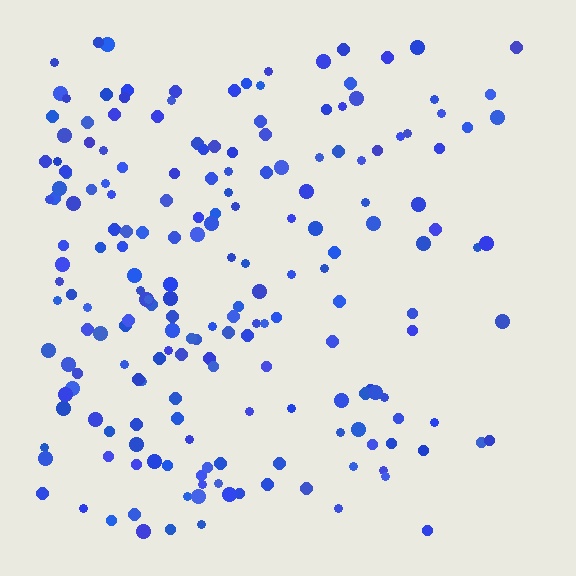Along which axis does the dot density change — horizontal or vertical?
Horizontal.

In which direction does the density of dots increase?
From right to left, with the left side densest.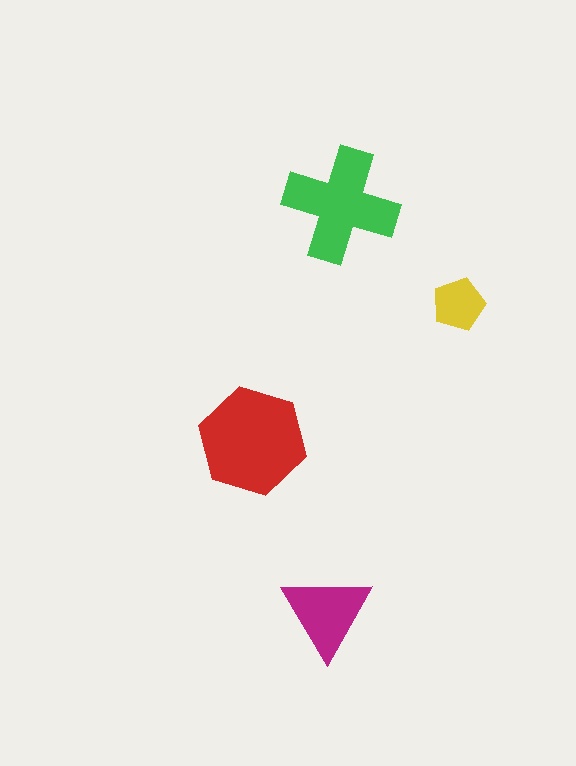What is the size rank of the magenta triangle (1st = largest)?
3rd.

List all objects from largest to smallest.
The red hexagon, the green cross, the magenta triangle, the yellow pentagon.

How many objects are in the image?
There are 4 objects in the image.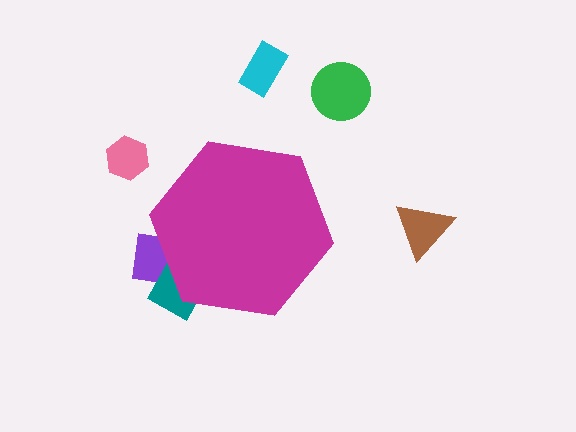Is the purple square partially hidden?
Yes, the purple square is partially hidden behind the magenta hexagon.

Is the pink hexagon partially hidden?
No, the pink hexagon is fully visible.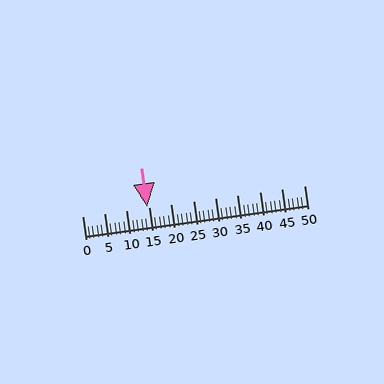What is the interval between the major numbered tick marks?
The major tick marks are spaced 5 units apart.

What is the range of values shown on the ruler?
The ruler shows values from 0 to 50.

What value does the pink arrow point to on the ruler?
The pink arrow points to approximately 15.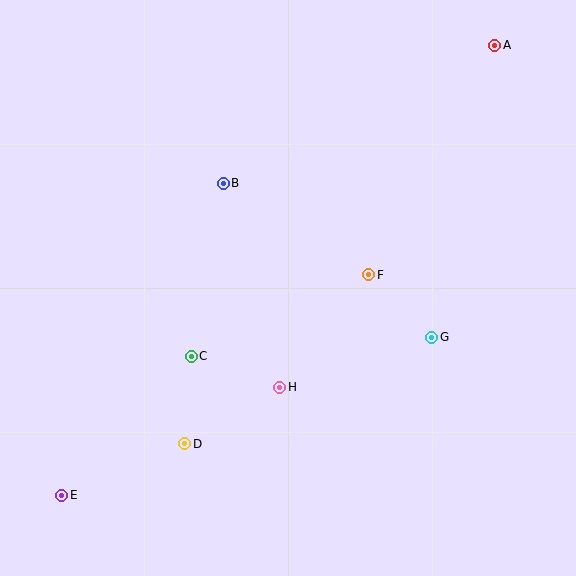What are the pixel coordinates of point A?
Point A is at (495, 45).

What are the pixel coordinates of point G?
Point G is at (432, 337).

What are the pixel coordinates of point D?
Point D is at (185, 444).